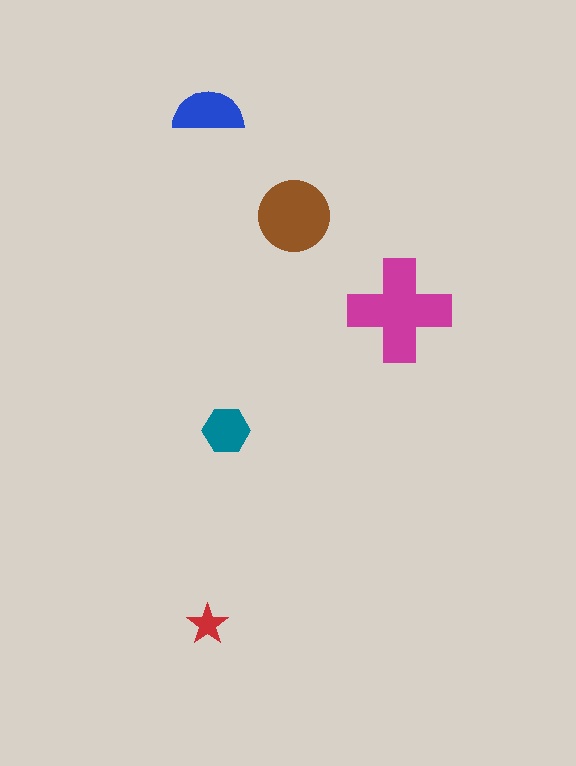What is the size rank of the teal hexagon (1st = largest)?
4th.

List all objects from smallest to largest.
The red star, the teal hexagon, the blue semicircle, the brown circle, the magenta cross.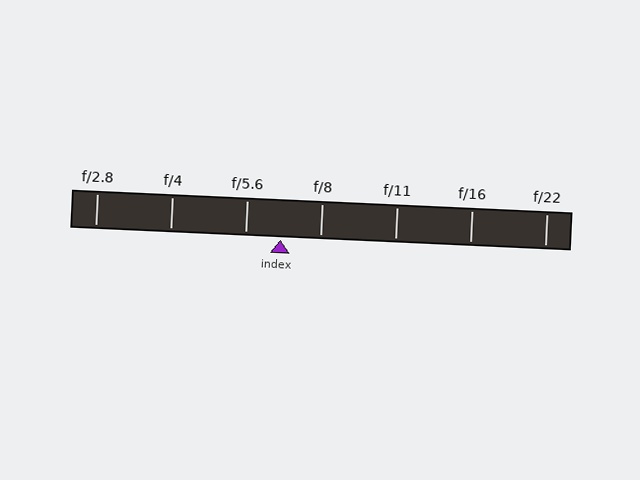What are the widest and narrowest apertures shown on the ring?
The widest aperture shown is f/2.8 and the narrowest is f/22.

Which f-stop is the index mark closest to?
The index mark is closest to f/5.6.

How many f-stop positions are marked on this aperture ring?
There are 7 f-stop positions marked.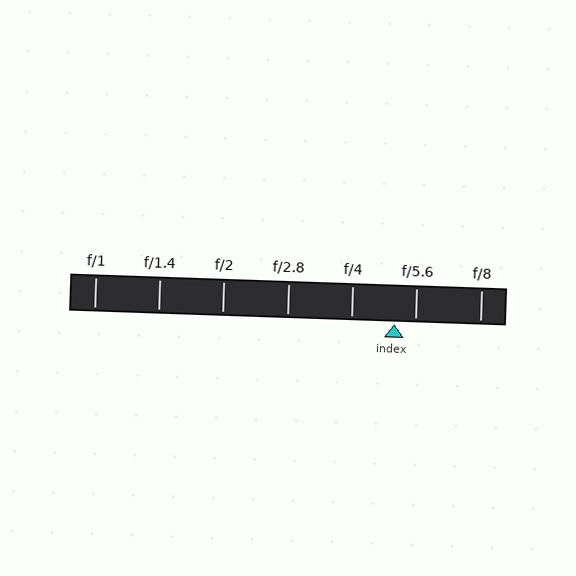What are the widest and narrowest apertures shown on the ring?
The widest aperture shown is f/1 and the narrowest is f/8.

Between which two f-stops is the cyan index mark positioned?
The index mark is between f/4 and f/5.6.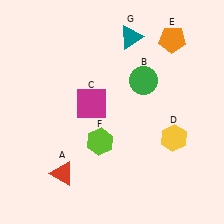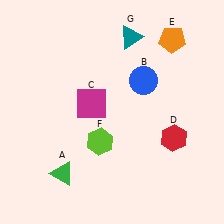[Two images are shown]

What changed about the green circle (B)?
In Image 1, B is green. In Image 2, it changed to blue.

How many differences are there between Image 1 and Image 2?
There are 3 differences between the two images.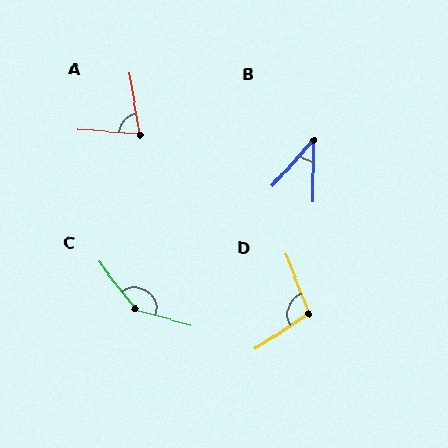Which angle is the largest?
C, at approximately 144 degrees.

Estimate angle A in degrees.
Approximately 76 degrees.